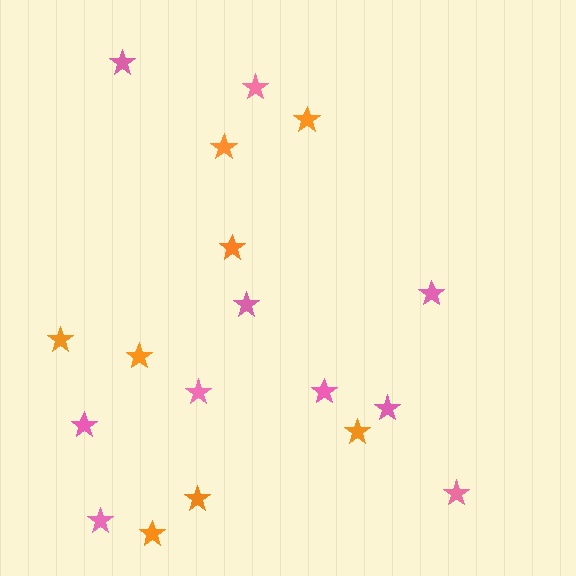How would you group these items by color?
There are 2 groups: one group of pink stars (10) and one group of orange stars (8).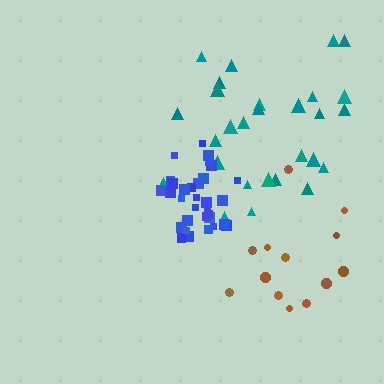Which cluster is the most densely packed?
Blue.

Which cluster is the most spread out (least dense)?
Brown.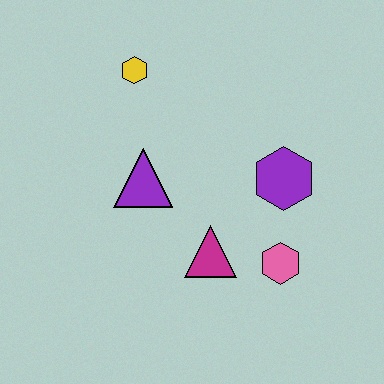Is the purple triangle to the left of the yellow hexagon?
No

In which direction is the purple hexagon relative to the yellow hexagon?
The purple hexagon is to the right of the yellow hexagon.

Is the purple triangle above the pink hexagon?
Yes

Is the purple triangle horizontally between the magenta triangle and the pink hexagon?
No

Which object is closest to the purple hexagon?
The pink hexagon is closest to the purple hexagon.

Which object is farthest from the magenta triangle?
The yellow hexagon is farthest from the magenta triangle.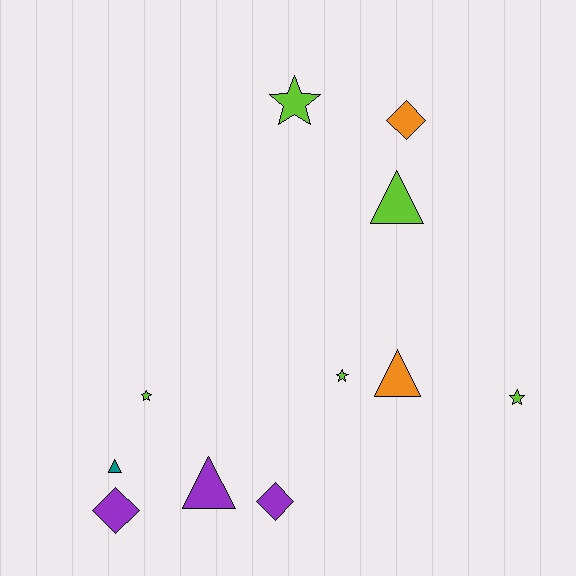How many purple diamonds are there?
There are 2 purple diamonds.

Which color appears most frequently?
Lime, with 5 objects.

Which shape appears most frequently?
Triangle, with 4 objects.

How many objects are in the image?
There are 11 objects.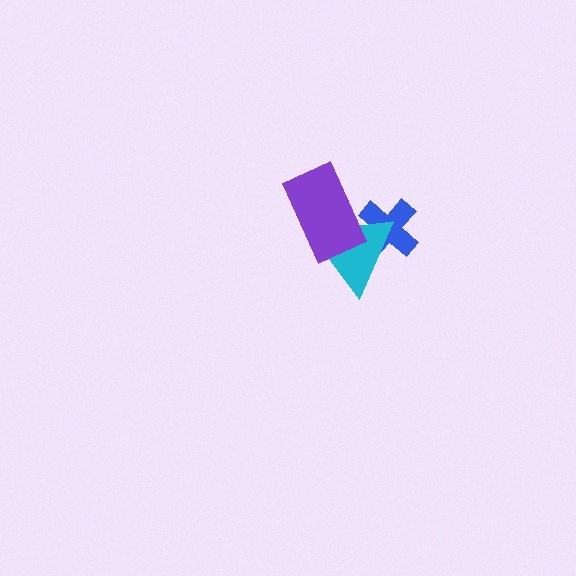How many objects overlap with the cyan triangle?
2 objects overlap with the cyan triangle.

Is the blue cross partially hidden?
Yes, it is partially covered by another shape.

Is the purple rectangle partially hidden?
No, no other shape covers it.